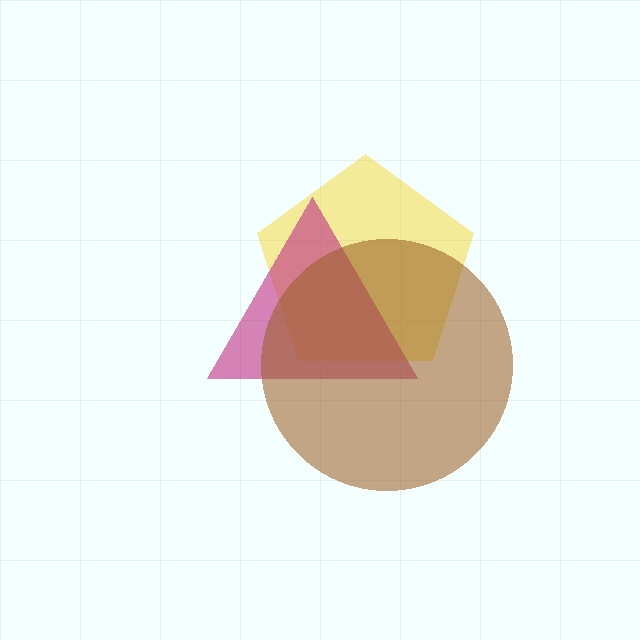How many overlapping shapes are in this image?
There are 3 overlapping shapes in the image.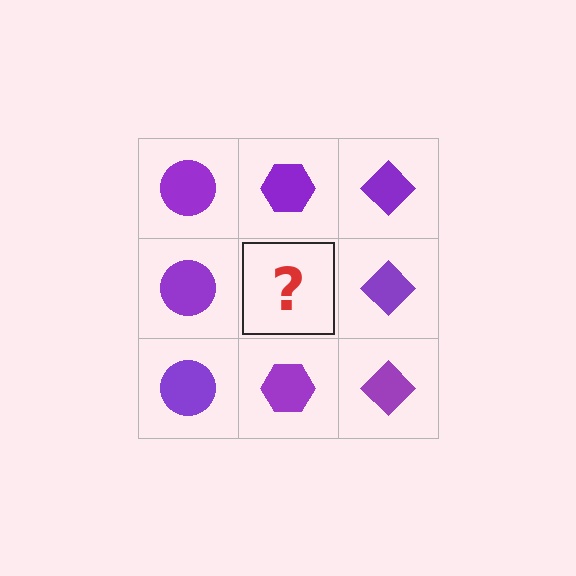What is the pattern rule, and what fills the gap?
The rule is that each column has a consistent shape. The gap should be filled with a purple hexagon.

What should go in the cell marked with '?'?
The missing cell should contain a purple hexagon.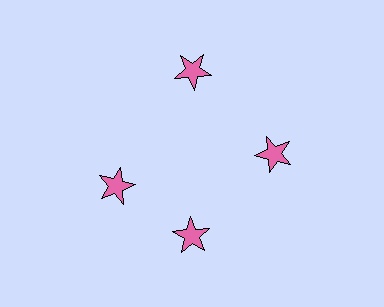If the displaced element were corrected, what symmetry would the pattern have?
It would have 4-fold rotational symmetry — the pattern would map onto itself every 90 degrees.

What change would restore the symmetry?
The symmetry would be restored by rotating it back into even spacing with its neighbors so that all 4 stars sit at equal angles and equal distance from the center.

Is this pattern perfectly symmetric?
No. The 4 pink stars are arranged in a ring, but one element near the 9 o'clock position is rotated out of alignment along the ring, breaking the 4-fold rotational symmetry.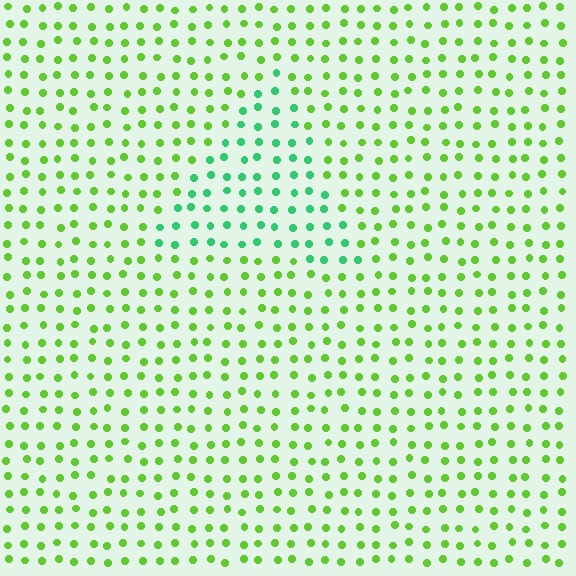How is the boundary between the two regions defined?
The boundary is defined purely by a slight shift in hue (about 44 degrees). Spacing, size, and orientation are identical on both sides.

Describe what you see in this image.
The image is filled with small lime elements in a uniform arrangement. A triangle-shaped region is visible where the elements are tinted to a slightly different hue, forming a subtle color boundary.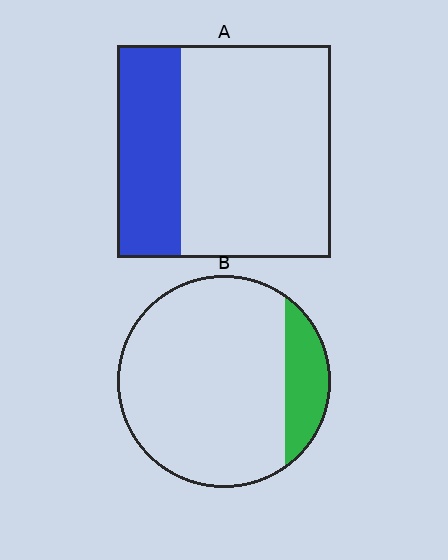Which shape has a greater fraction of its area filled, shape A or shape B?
Shape A.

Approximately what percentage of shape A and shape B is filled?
A is approximately 30% and B is approximately 15%.